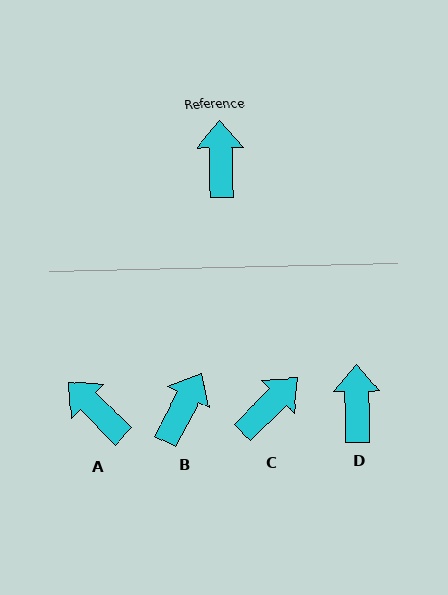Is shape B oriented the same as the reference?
No, it is off by about 29 degrees.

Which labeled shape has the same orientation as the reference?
D.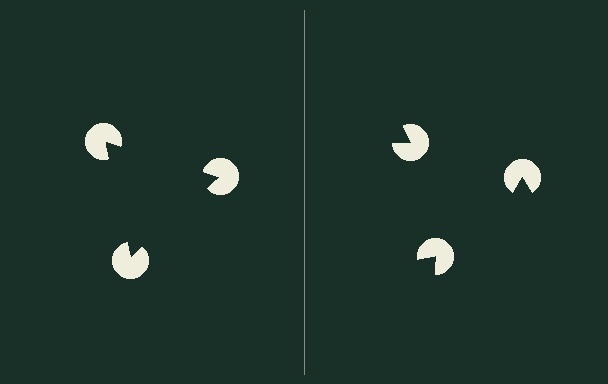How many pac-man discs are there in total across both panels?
6 — 3 on each side.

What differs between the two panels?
The pac-man discs are positioned identically on both sides; only the wedge orientations differ. On the left they align to a triangle; on the right they are misaligned.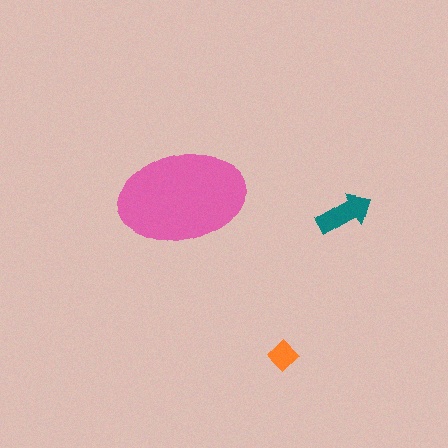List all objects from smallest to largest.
The orange diamond, the teal arrow, the pink ellipse.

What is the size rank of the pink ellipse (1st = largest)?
1st.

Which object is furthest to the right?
The teal arrow is rightmost.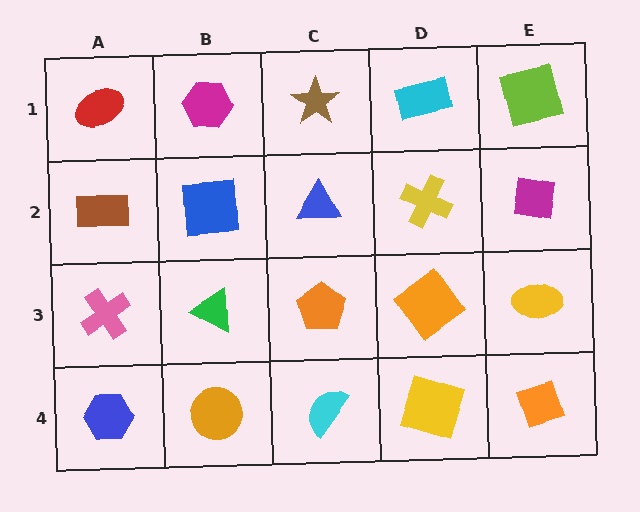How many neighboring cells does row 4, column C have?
3.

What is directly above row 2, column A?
A red ellipse.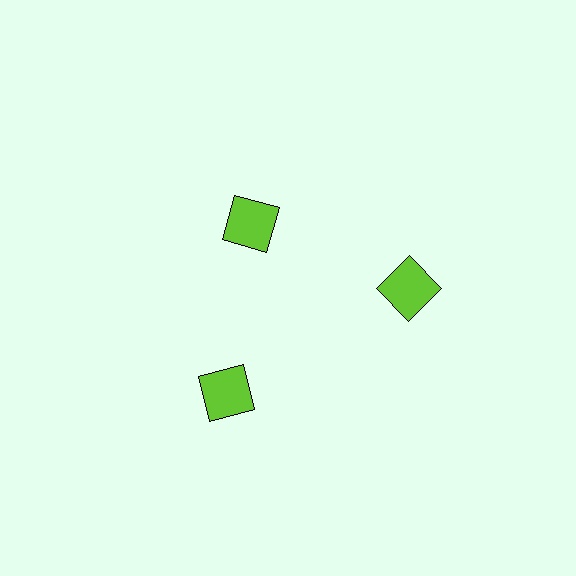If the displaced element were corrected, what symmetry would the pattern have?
It would have 3-fold rotational symmetry — the pattern would map onto itself every 120 degrees.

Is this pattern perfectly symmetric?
No. The 3 lime squares are arranged in a ring, but one element near the 11 o'clock position is pulled inward toward the center, breaking the 3-fold rotational symmetry.